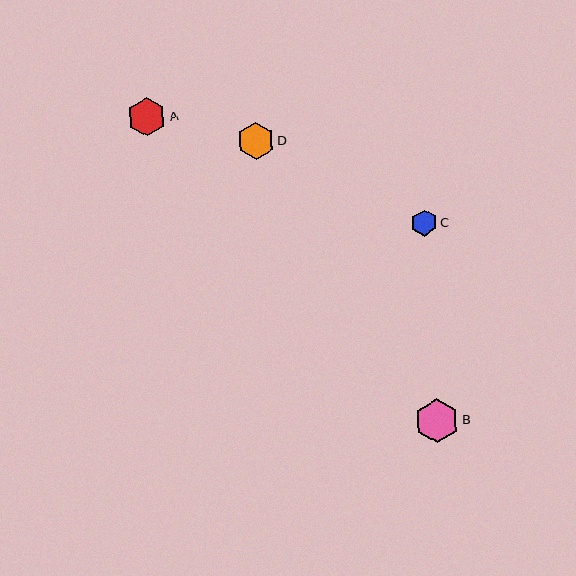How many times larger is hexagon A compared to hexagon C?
Hexagon A is approximately 1.5 times the size of hexagon C.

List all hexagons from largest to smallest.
From largest to smallest: B, A, D, C.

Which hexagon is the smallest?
Hexagon C is the smallest with a size of approximately 26 pixels.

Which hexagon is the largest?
Hexagon B is the largest with a size of approximately 44 pixels.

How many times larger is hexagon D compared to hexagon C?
Hexagon D is approximately 1.4 times the size of hexagon C.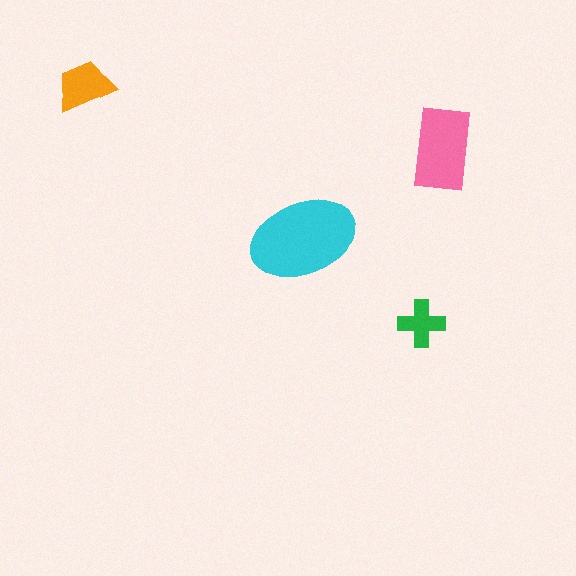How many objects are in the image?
There are 4 objects in the image.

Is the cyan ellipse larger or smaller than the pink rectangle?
Larger.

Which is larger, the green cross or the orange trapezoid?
The orange trapezoid.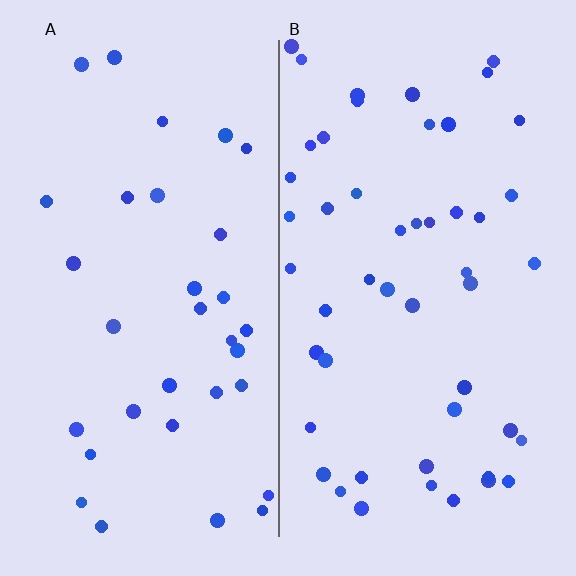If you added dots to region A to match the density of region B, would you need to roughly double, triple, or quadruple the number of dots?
Approximately double.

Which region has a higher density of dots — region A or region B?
B (the right).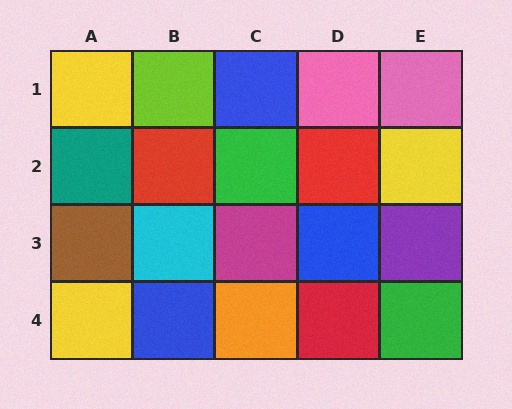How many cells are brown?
1 cell is brown.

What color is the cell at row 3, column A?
Brown.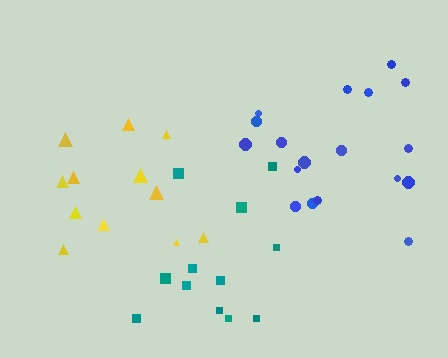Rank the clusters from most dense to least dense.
blue, yellow, teal.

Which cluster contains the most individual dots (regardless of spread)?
Blue (19).